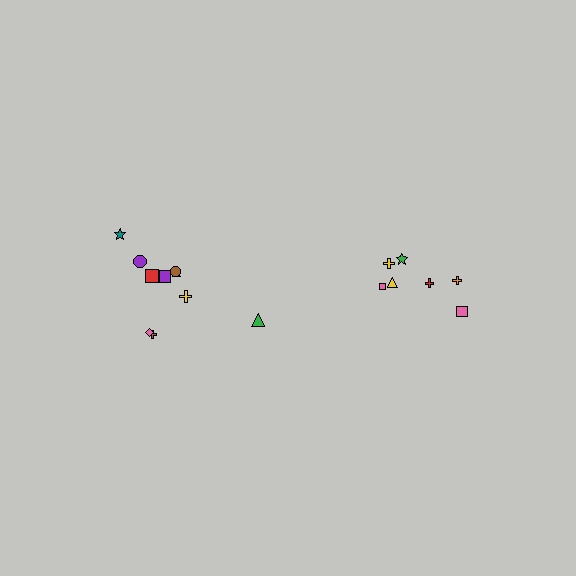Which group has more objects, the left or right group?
The left group.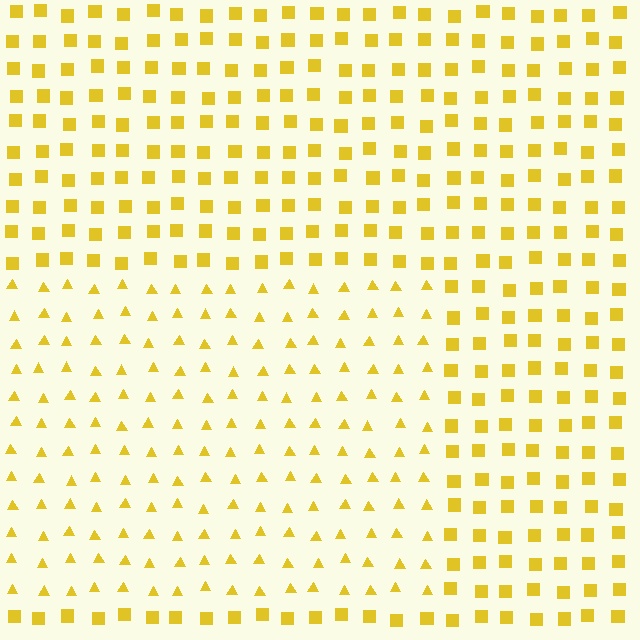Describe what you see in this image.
The image is filled with small yellow elements arranged in a uniform grid. A rectangle-shaped region contains triangles, while the surrounding area contains squares. The boundary is defined purely by the change in element shape.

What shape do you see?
I see a rectangle.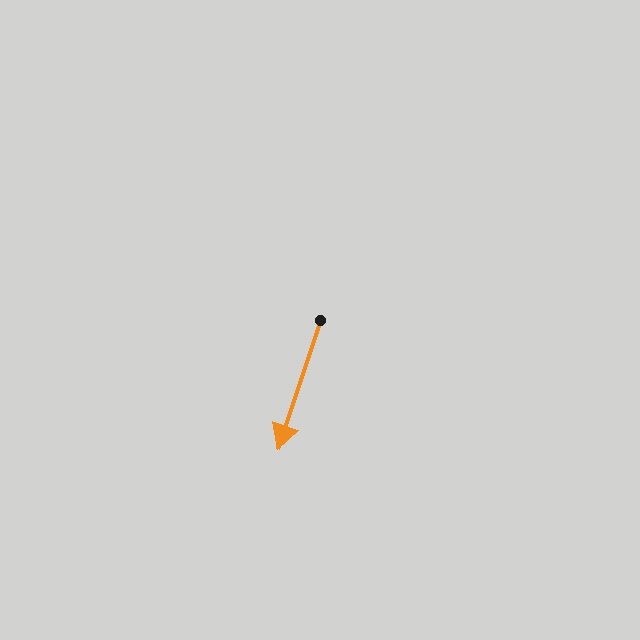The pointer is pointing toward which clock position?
Roughly 7 o'clock.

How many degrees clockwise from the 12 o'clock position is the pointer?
Approximately 198 degrees.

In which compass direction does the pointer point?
South.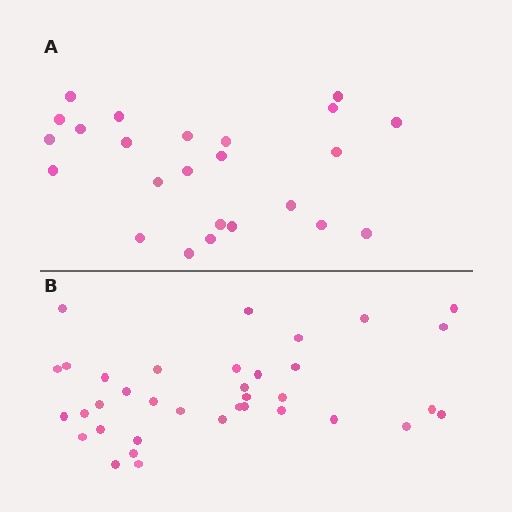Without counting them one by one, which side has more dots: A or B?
Region B (the bottom region) has more dots.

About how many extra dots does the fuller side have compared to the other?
Region B has roughly 12 or so more dots than region A.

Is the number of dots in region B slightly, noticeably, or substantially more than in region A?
Region B has substantially more. The ratio is roughly 1.5 to 1.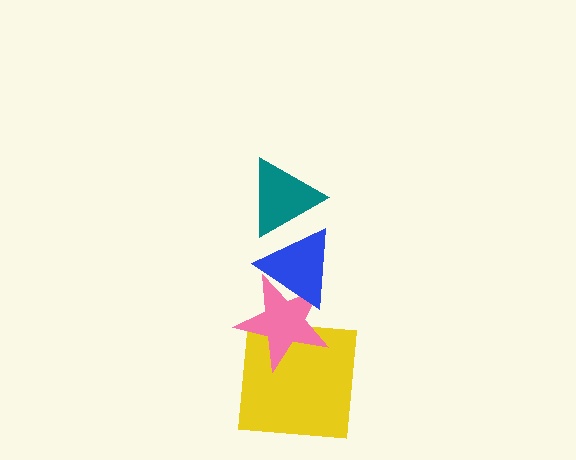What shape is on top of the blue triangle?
The teal triangle is on top of the blue triangle.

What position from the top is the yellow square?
The yellow square is 4th from the top.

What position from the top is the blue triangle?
The blue triangle is 2nd from the top.